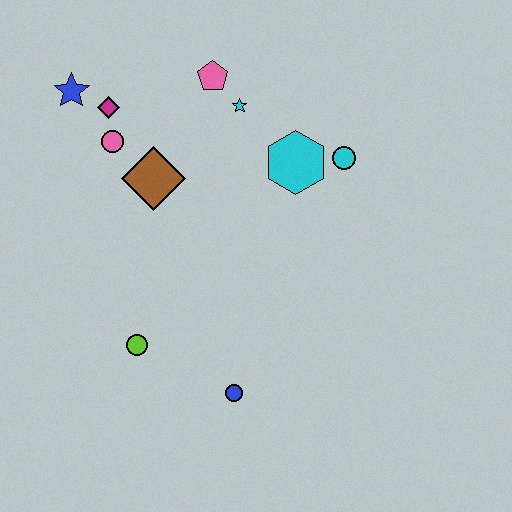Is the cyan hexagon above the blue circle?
Yes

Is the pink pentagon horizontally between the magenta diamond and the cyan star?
Yes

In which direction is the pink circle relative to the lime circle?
The pink circle is above the lime circle.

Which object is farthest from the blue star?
The blue circle is farthest from the blue star.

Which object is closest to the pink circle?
The magenta diamond is closest to the pink circle.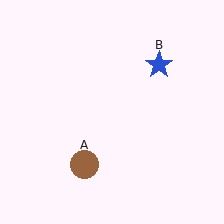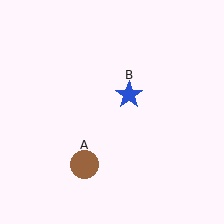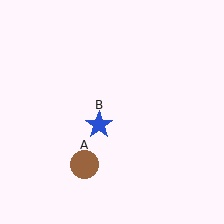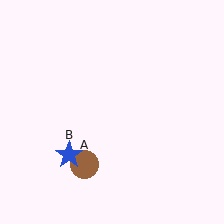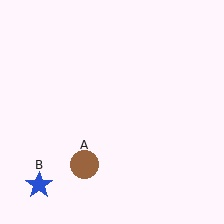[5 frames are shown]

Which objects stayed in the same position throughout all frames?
Brown circle (object A) remained stationary.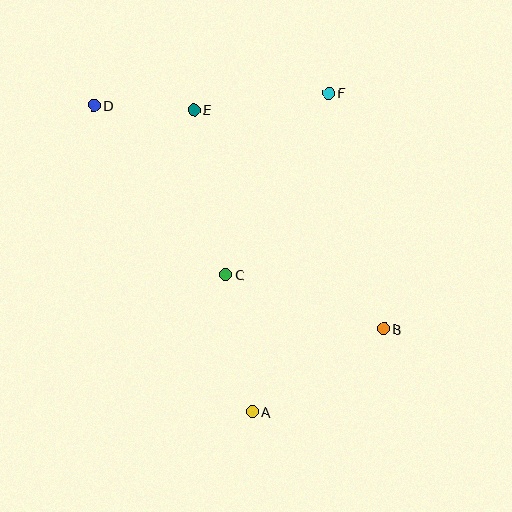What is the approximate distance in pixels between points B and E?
The distance between B and E is approximately 290 pixels.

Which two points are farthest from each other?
Points B and D are farthest from each other.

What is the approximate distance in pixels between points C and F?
The distance between C and F is approximately 209 pixels.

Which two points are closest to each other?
Points D and E are closest to each other.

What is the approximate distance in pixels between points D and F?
The distance between D and F is approximately 235 pixels.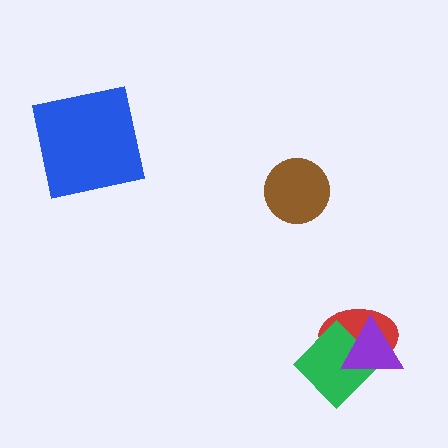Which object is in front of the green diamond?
The purple triangle is in front of the green diamond.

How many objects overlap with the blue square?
0 objects overlap with the blue square.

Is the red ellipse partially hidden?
Yes, it is partially covered by another shape.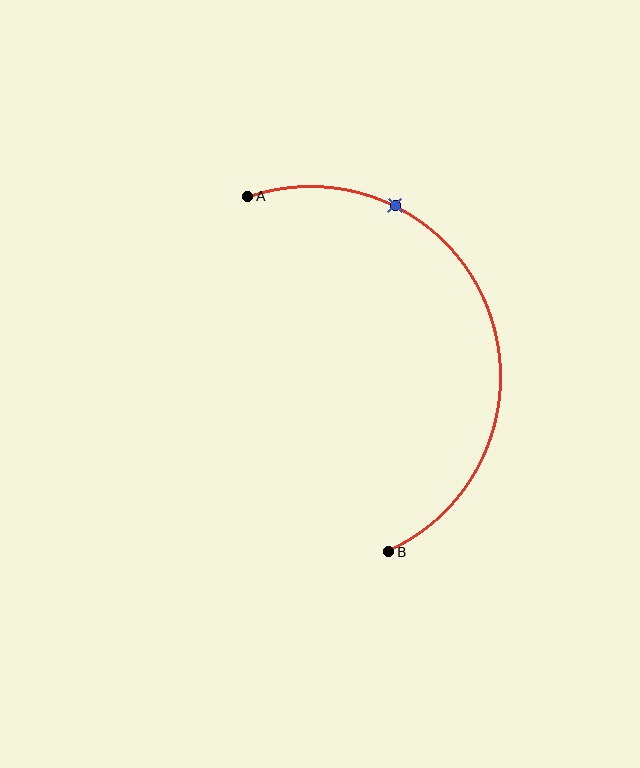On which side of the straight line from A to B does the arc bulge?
The arc bulges to the right of the straight line connecting A and B.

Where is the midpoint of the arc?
The arc midpoint is the point on the curve farthest from the straight line joining A and B. It sits to the right of that line.